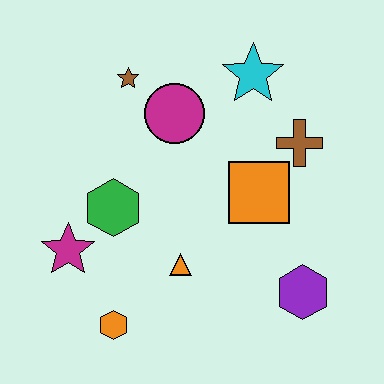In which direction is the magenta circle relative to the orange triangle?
The magenta circle is above the orange triangle.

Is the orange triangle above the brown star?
No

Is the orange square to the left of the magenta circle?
No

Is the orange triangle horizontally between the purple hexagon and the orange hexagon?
Yes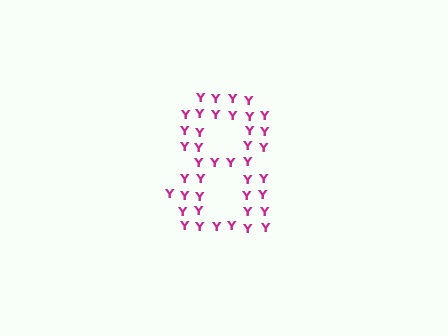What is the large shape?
The large shape is the digit 8.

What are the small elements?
The small elements are letter Y's.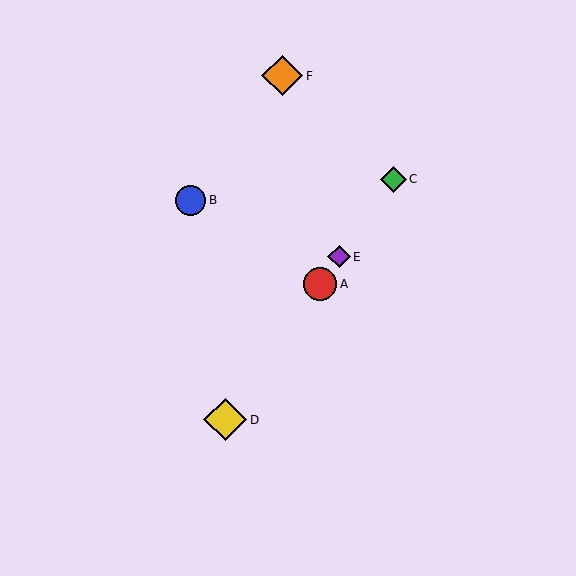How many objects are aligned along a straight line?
4 objects (A, C, D, E) are aligned along a straight line.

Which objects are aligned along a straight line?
Objects A, C, D, E are aligned along a straight line.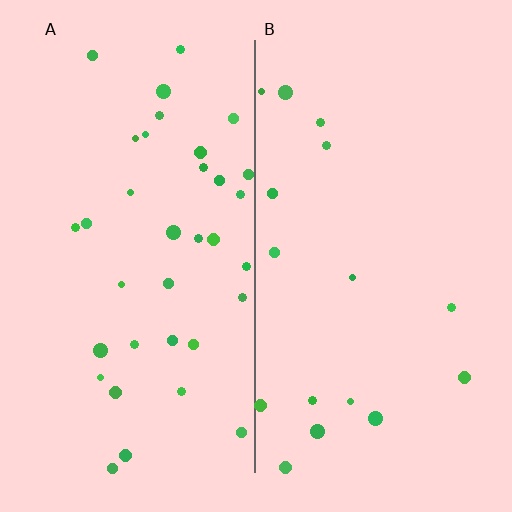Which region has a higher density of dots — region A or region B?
A (the left).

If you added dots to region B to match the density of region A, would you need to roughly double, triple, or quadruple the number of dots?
Approximately double.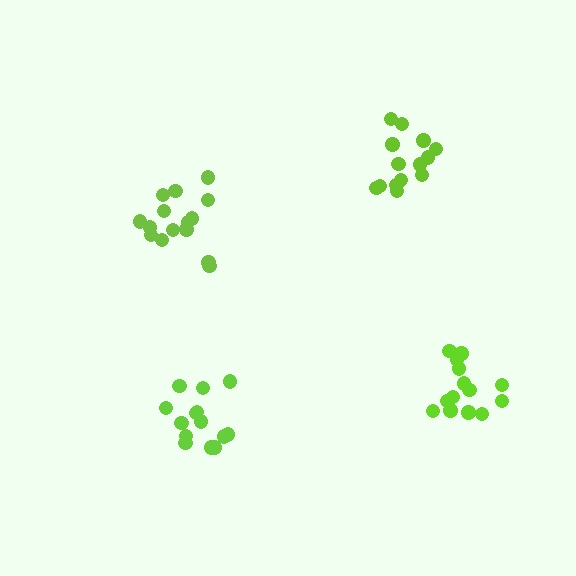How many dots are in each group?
Group 1: 15 dots, Group 2: 14 dots, Group 3: 14 dots, Group 4: 14 dots (57 total).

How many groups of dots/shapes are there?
There are 4 groups.